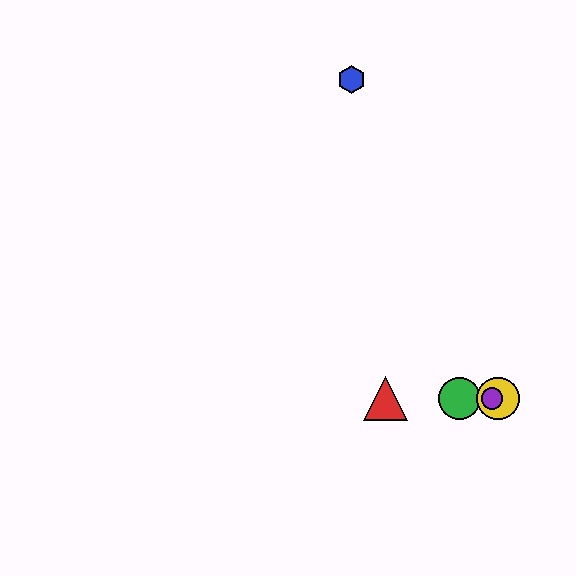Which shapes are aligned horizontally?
The red triangle, the green circle, the yellow circle, the purple circle are aligned horizontally.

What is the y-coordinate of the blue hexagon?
The blue hexagon is at y≈80.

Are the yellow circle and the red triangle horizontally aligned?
Yes, both are at y≈398.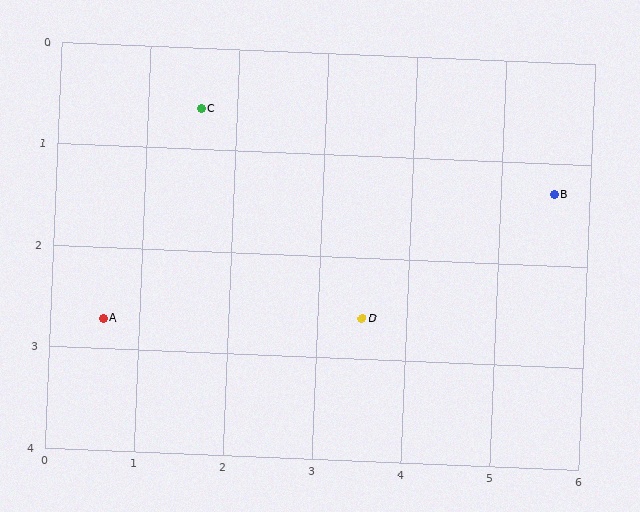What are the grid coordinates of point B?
Point B is at approximately (5.6, 1.3).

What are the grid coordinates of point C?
Point C is at approximately (1.6, 0.6).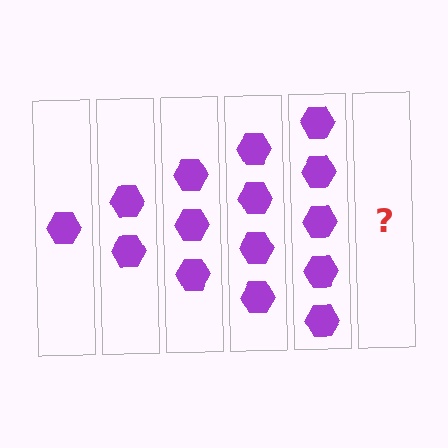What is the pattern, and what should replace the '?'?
The pattern is that each step adds one more hexagon. The '?' should be 6 hexagons.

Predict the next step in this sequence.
The next step is 6 hexagons.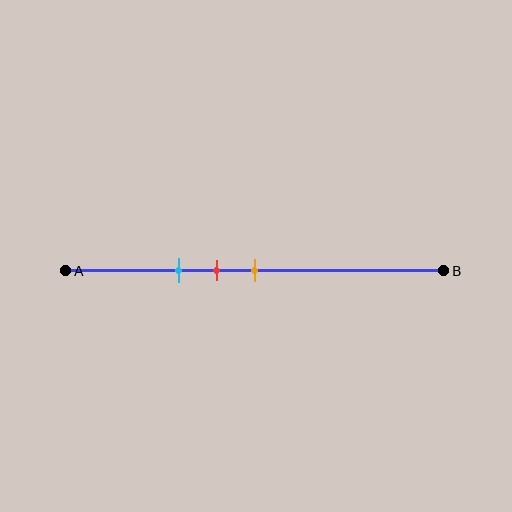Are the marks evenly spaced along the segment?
Yes, the marks are approximately evenly spaced.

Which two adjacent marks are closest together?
The red and orange marks are the closest adjacent pair.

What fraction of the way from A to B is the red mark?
The red mark is approximately 40% (0.4) of the way from A to B.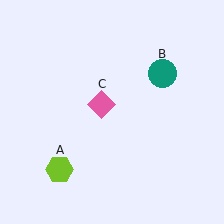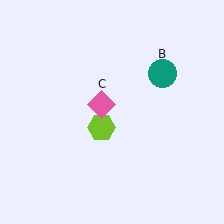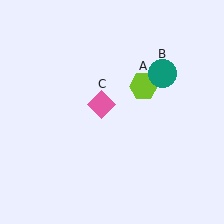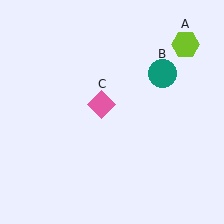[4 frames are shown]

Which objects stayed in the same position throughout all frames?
Teal circle (object B) and pink diamond (object C) remained stationary.